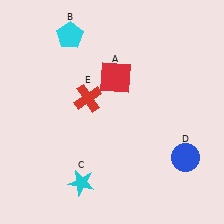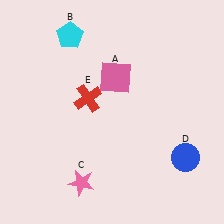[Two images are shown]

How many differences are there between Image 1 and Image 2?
There are 2 differences between the two images.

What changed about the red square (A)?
In Image 1, A is red. In Image 2, it changed to pink.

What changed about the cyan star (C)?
In Image 1, C is cyan. In Image 2, it changed to pink.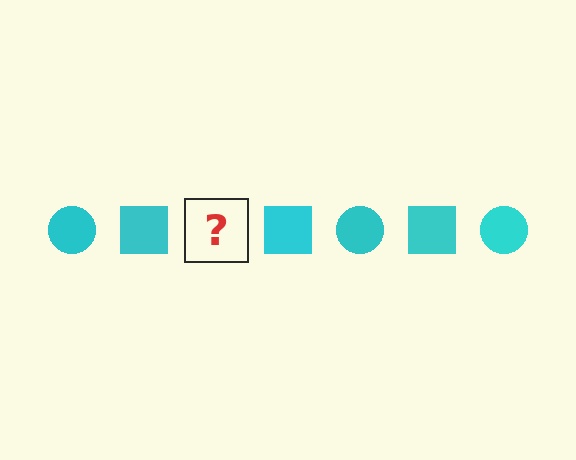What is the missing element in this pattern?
The missing element is a cyan circle.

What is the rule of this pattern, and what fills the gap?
The rule is that the pattern cycles through circle, square shapes in cyan. The gap should be filled with a cyan circle.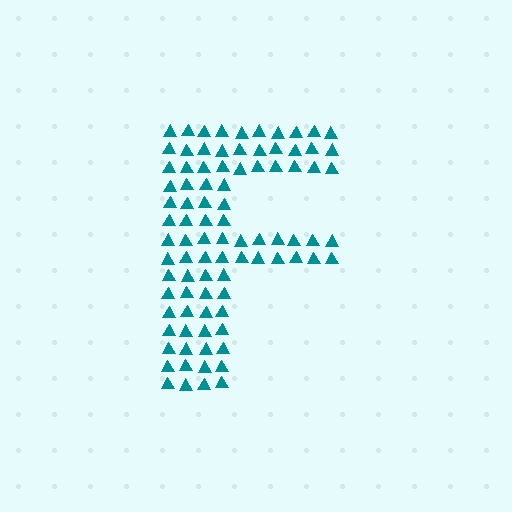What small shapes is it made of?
It is made of small triangles.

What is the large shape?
The large shape is the letter F.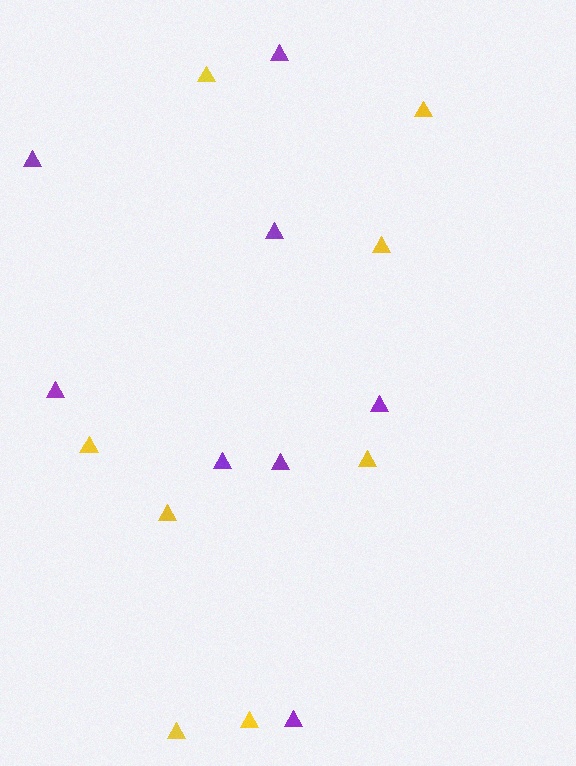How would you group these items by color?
There are 2 groups: one group of yellow triangles (8) and one group of purple triangles (8).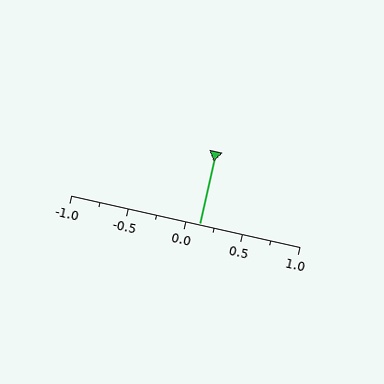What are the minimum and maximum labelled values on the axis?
The axis runs from -1.0 to 1.0.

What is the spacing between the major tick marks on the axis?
The major ticks are spaced 0.5 apart.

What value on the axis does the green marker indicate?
The marker indicates approximately 0.12.